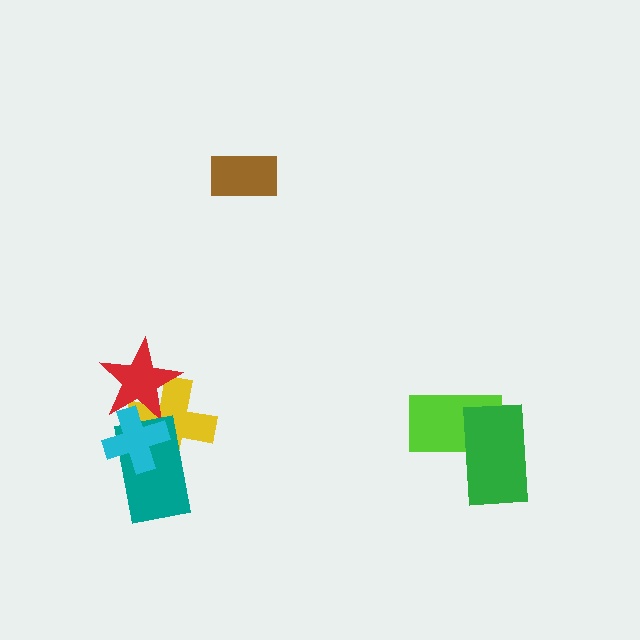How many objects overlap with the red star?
2 objects overlap with the red star.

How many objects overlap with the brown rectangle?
0 objects overlap with the brown rectangle.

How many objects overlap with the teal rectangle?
2 objects overlap with the teal rectangle.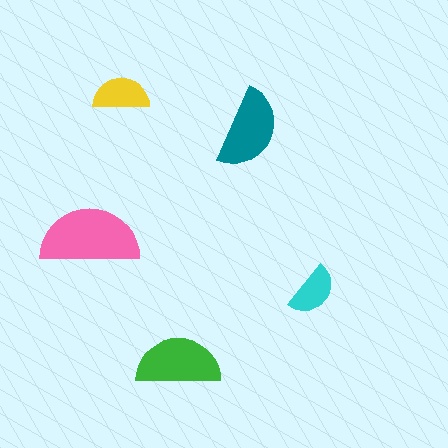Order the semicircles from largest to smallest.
the pink one, the green one, the teal one, the yellow one, the cyan one.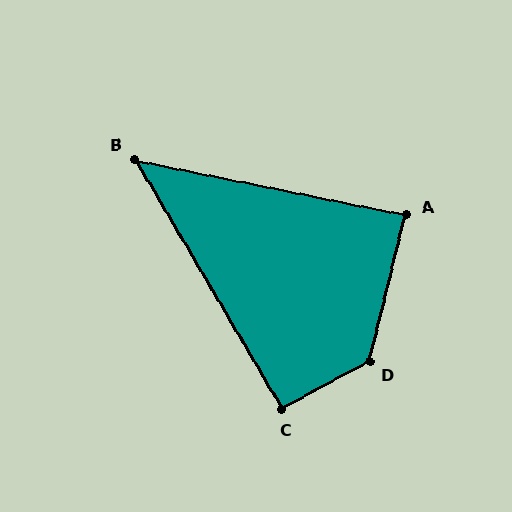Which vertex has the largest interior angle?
D, at approximately 132 degrees.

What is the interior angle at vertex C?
Approximately 92 degrees (approximately right).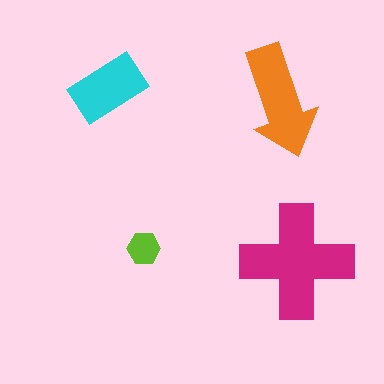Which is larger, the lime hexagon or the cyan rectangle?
The cyan rectangle.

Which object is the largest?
The magenta cross.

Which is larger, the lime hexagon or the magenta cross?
The magenta cross.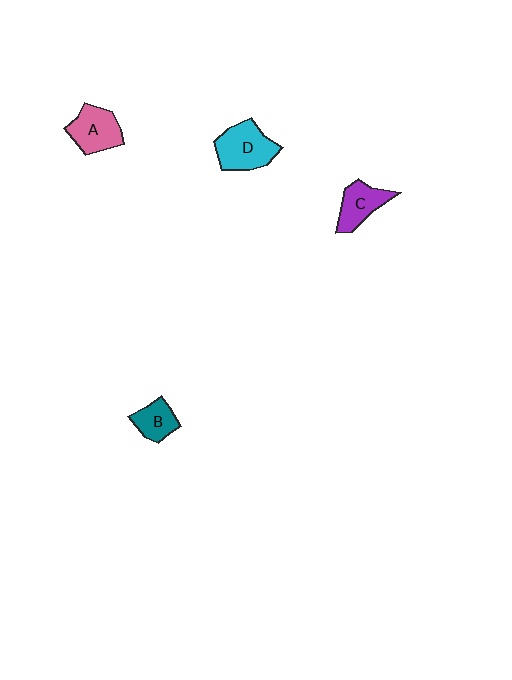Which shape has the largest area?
Shape D (cyan).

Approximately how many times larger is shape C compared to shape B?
Approximately 1.2 times.